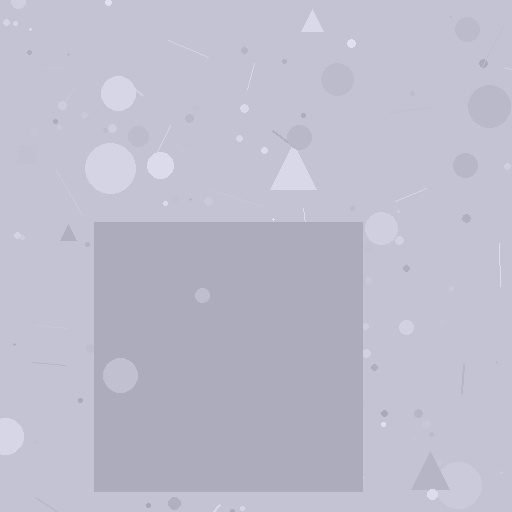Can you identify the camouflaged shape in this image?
The camouflaged shape is a square.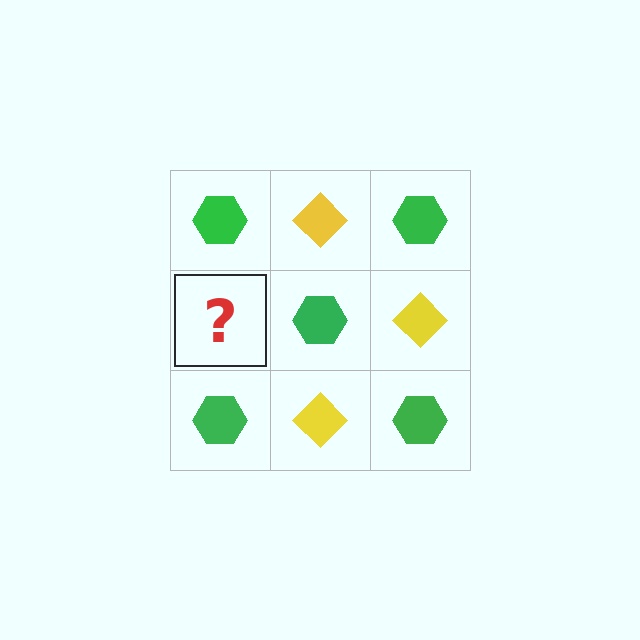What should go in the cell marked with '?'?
The missing cell should contain a yellow diamond.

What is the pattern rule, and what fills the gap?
The rule is that it alternates green hexagon and yellow diamond in a checkerboard pattern. The gap should be filled with a yellow diamond.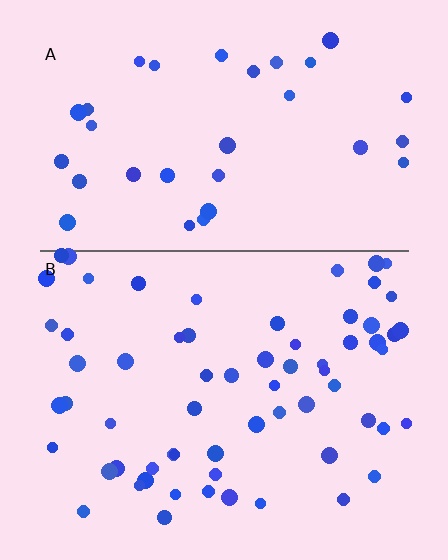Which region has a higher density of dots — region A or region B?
B (the bottom).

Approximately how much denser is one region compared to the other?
Approximately 2.0× — region B over region A.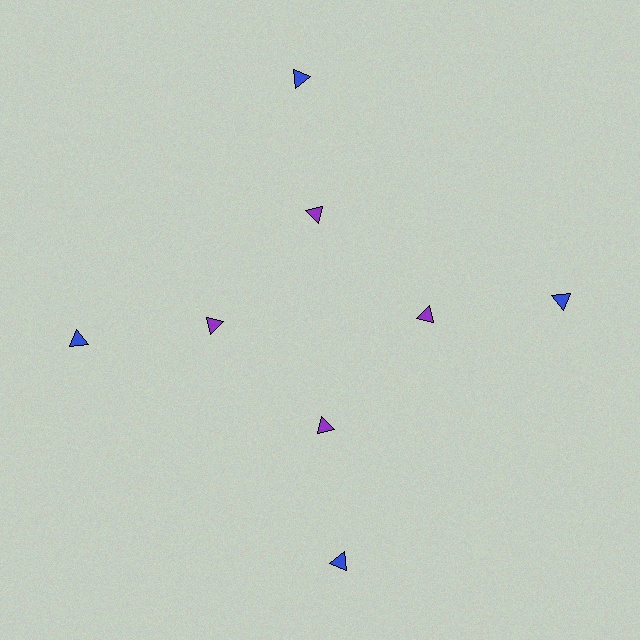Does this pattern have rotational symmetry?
Yes, this pattern has 4-fold rotational symmetry. It looks the same after rotating 90 degrees around the center.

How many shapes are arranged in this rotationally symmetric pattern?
There are 8 shapes, arranged in 4 groups of 2.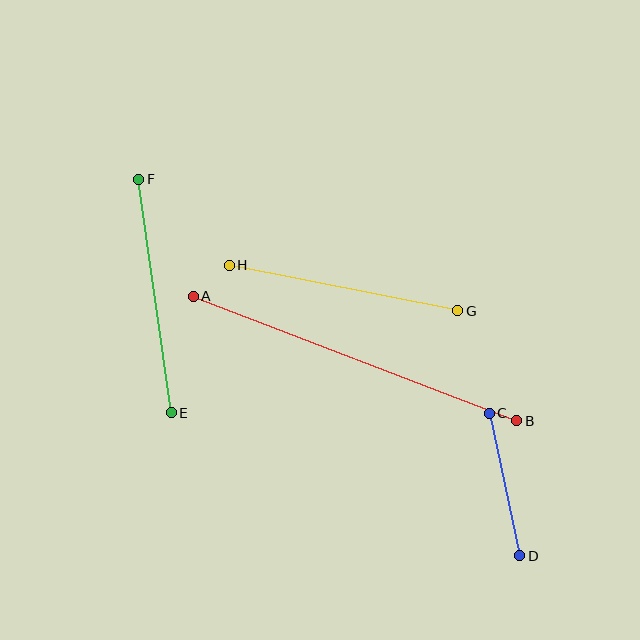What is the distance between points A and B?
The distance is approximately 347 pixels.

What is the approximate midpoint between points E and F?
The midpoint is at approximately (155, 296) pixels.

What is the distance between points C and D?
The distance is approximately 146 pixels.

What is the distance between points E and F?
The distance is approximately 236 pixels.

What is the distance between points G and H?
The distance is approximately 233 pixels.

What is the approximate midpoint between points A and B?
The midpoint is at approximately (355, 359) pixels.